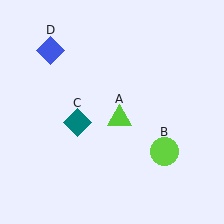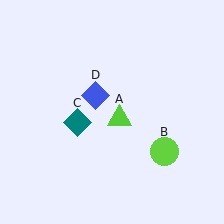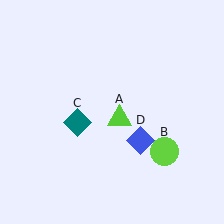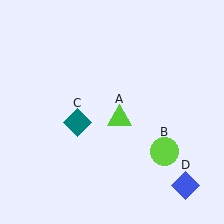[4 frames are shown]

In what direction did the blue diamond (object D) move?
The blue diamond (object D) moved down and to the right.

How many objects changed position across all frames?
1 object changed position: blue diamond (object D).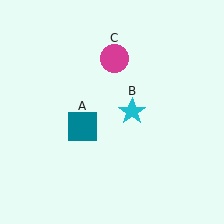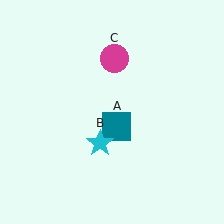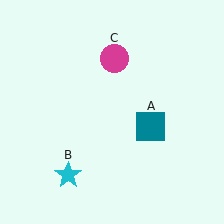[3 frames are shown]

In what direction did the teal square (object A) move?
The teal square (object A) moved right.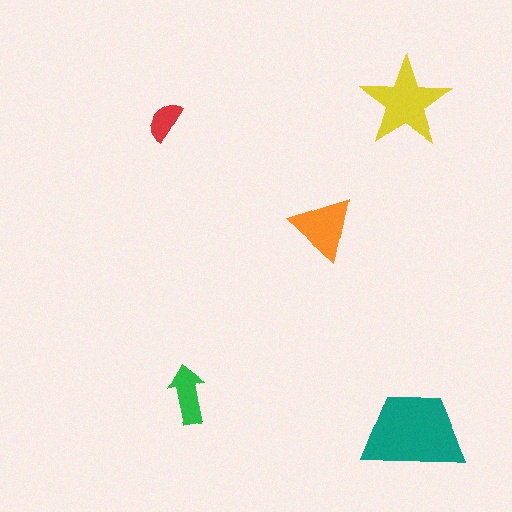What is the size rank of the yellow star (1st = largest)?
2nd.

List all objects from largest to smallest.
The teal trapezoid, the yellow star, the orange triangle, the green arrow, the red semicircle.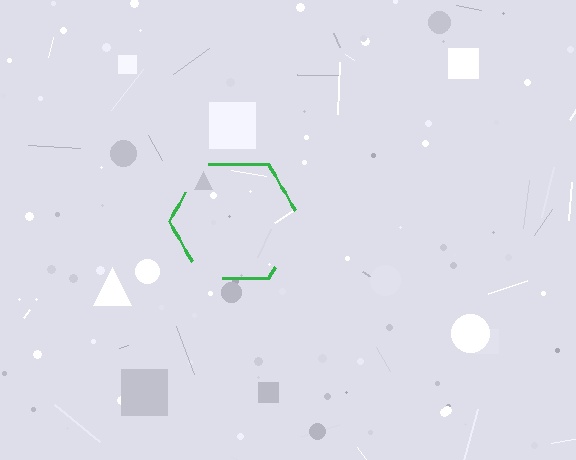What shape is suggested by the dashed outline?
The dashed outline suggests a hexagon.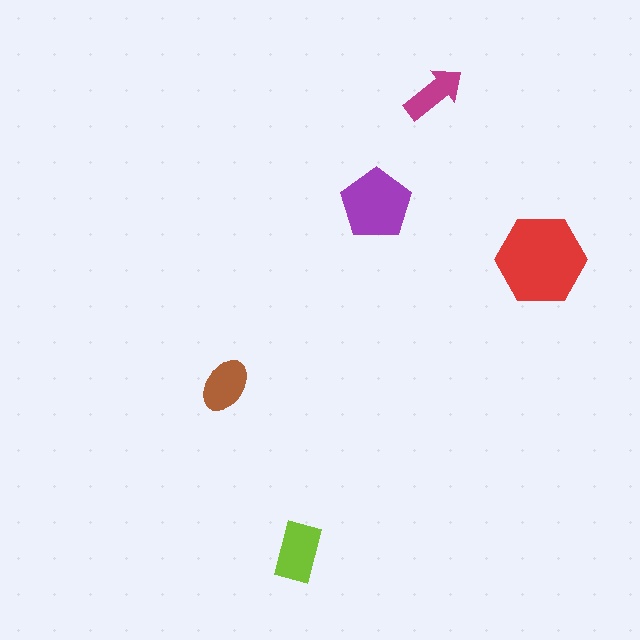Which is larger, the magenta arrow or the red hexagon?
The red hexagon.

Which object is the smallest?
The magenta arrow.